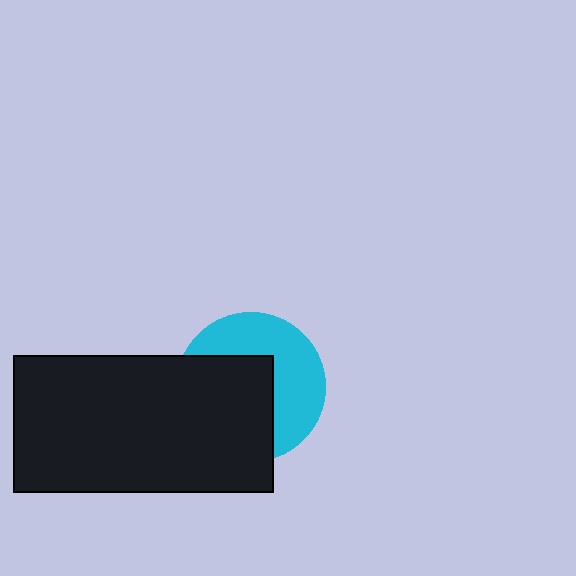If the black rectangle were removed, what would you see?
You would see the complete cyan circle.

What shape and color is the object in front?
The object in front is a black rectangle.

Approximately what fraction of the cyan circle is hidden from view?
Roughly 51% of the cyan circle is hidden behind the black rectangle.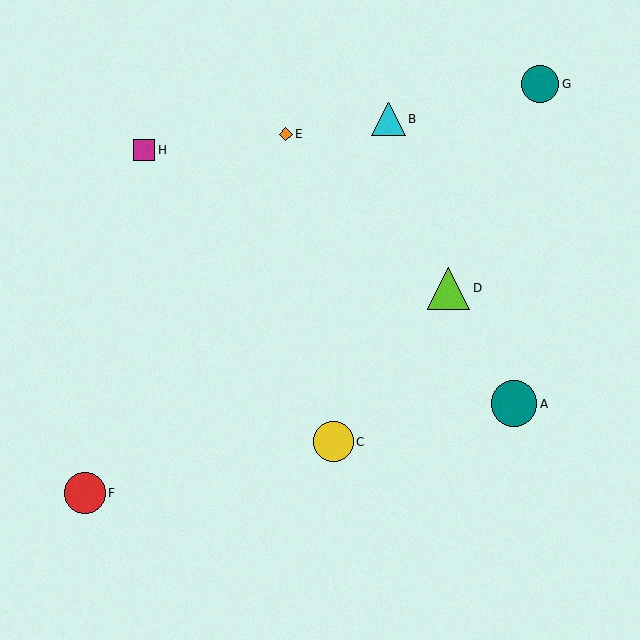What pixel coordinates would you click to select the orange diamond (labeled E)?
Click at (286, 134) to select the orange diamond E.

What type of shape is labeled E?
Shape E is an orange diamond.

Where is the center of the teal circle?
The center of the teal circle is at (540, 84).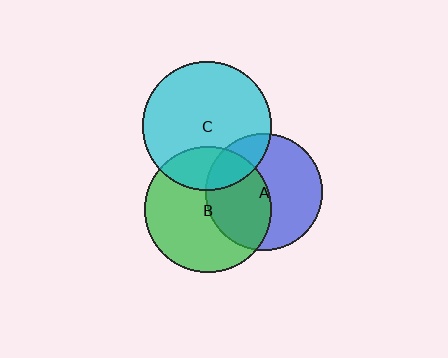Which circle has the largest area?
Circle C (cyan).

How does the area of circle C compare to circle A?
Approximately 1.2 times.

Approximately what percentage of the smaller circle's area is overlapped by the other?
Approximately 20%.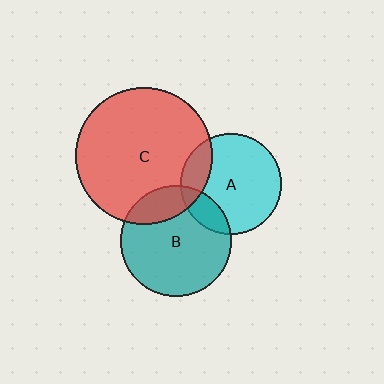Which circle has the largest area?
Circle C (red).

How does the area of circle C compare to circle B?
Approximately 1.5 times.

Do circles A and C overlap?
Yes.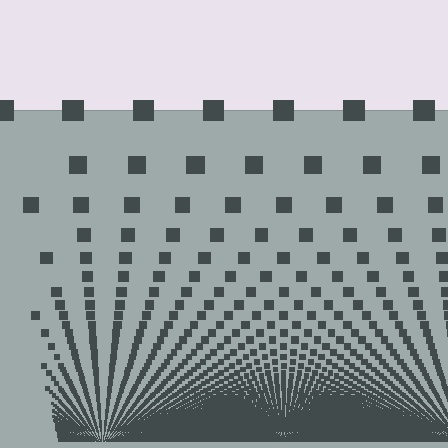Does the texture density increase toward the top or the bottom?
Density increases toward the bottom.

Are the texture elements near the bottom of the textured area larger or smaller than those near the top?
Smaller. The gradient is inverted — elements near the bottom are smaller and denser.